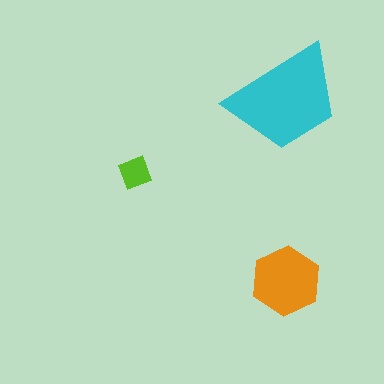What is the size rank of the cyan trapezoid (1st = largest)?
1st.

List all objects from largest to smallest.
The cyan trapezoid, the orange hexagon, the lime diamond.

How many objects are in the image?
There are 3 objects in the image.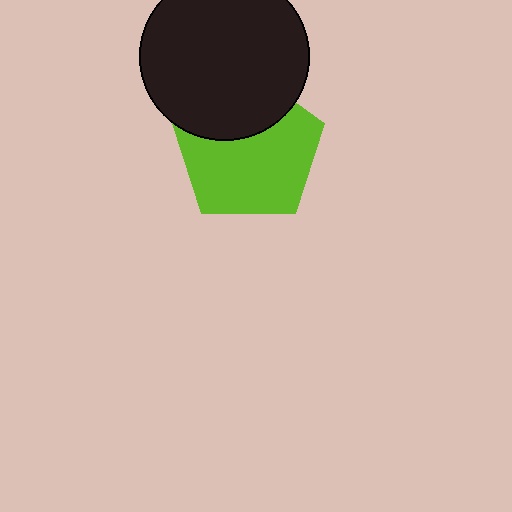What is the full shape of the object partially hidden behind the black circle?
The partially hidden object is a lime pentagon.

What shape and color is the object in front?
The object in front is a black circle.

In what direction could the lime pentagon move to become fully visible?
The lime pentagon could move down. That would shift it out from behind the black circle entirely.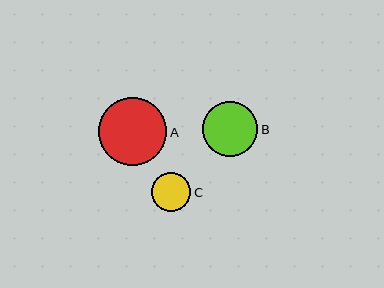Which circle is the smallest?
Circle C is the smallest with a size of approximately 39 pixels.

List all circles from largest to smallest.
From largest to smallest: A, B, C.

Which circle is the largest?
Circle A is the largest with a size of approximately 68 pixels.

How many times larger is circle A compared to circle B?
Circle A is approximately 1.2 times the size of circle B.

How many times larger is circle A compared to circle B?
Circle A is approximately 1.2 times the size of circle B.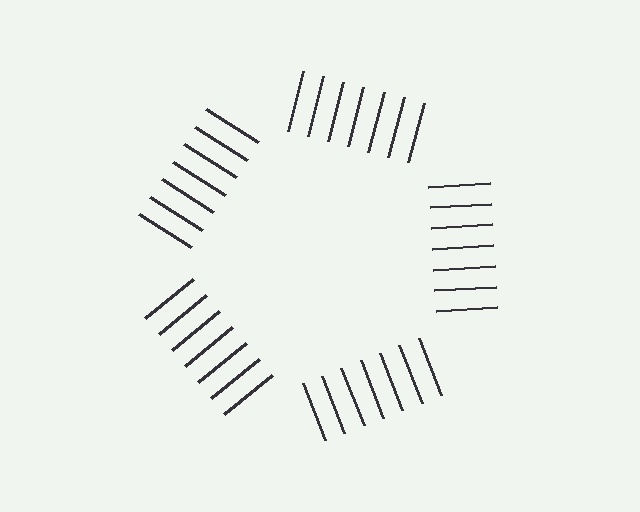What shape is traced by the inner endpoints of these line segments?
An illusory pentagon — the line segments terminate on its edges but no continuous stroke is drawn.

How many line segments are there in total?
35 — 7 along each of the 5 edges.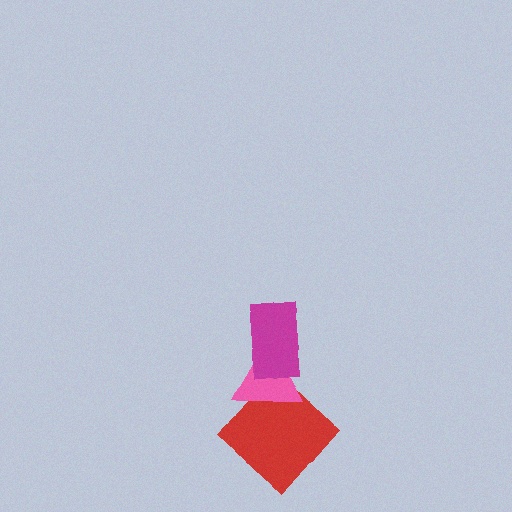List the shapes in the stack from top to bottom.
From top to bottom: the magenta rectangle, the pink triangle, the red diamond.